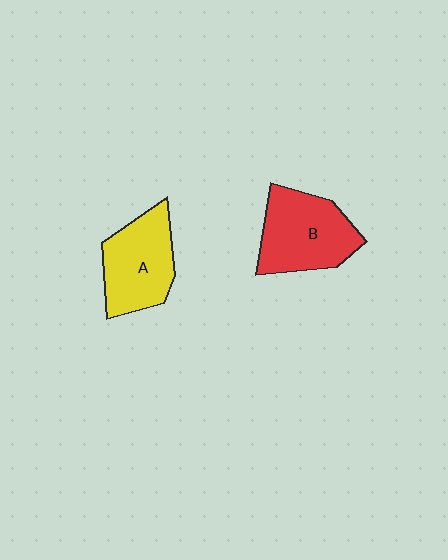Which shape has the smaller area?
Shape A (yellow).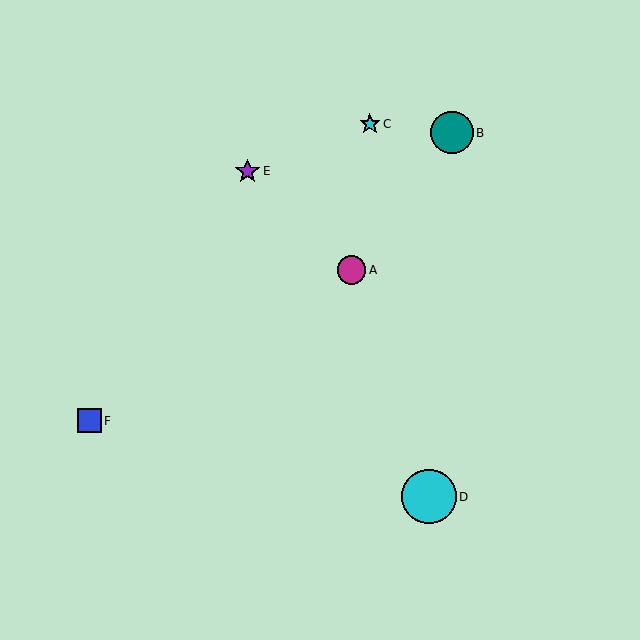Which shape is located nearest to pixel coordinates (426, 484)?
The cyan circle (labeled D) at (429, 497) is nearest to that location.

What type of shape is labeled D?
Shape D is a cyan circle.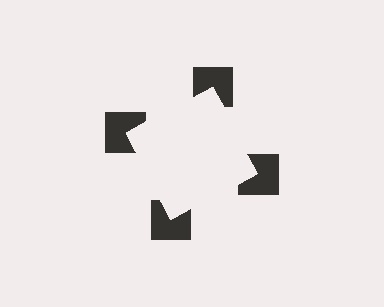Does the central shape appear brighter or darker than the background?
It typically appears slightly brighter than the background, even though no actual brightness change is drawn.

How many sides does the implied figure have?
4 sides.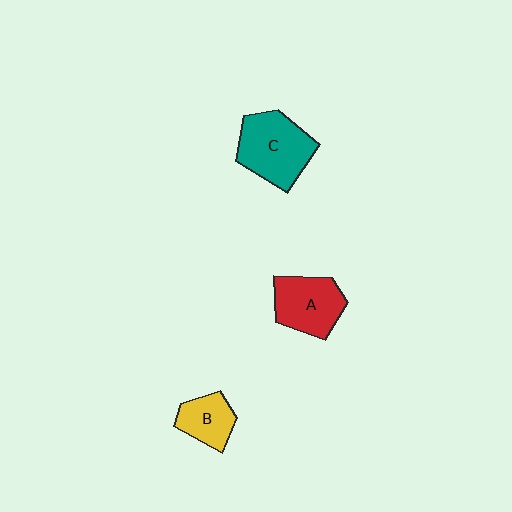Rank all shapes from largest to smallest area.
From largest to smallest: C (teal), A (red), B (yellow).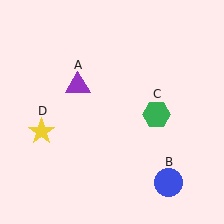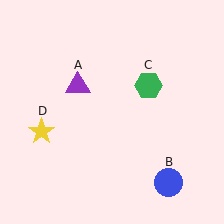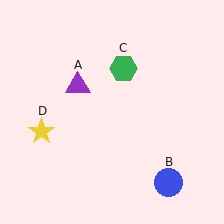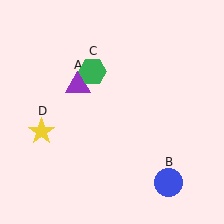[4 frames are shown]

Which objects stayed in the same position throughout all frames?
Purple triangle (object A) and blue circle (object B) and yellow star (object D) remained stationary.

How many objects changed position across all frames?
1 object changed position: green hexagon (object C).